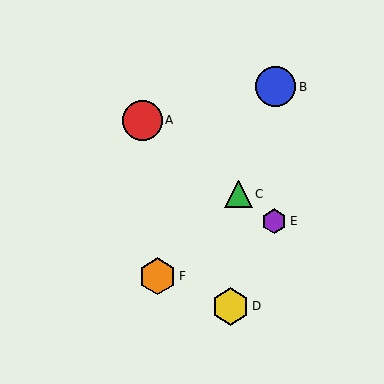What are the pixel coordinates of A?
Object A is at (142, 121).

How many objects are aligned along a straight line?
3 objects (A, C, E) are aligned along a straight line.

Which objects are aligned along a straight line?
Objects A, C, E are aligned along a straight line.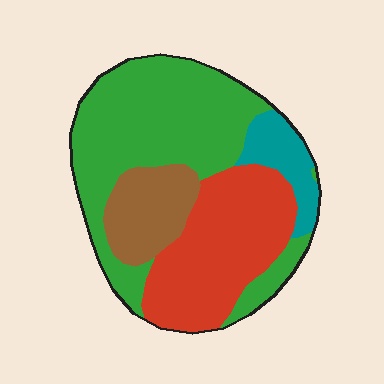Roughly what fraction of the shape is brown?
Brown takes up about one eighth (1/8) of the shape.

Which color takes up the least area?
Teal, at roughly 10%.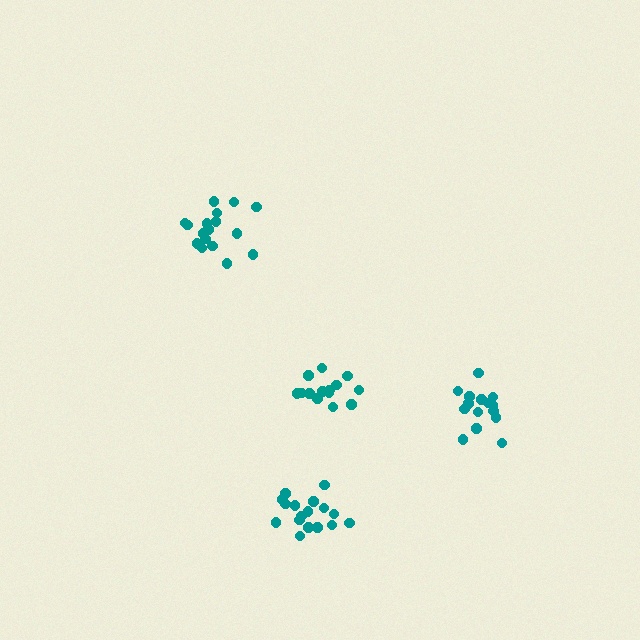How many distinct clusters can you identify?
There are 4 distinct clusters.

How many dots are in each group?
Group 1: 15 dots, Group 2: 17 dots, Group 3: 14 dots, Group 4: 17 dots (63 total).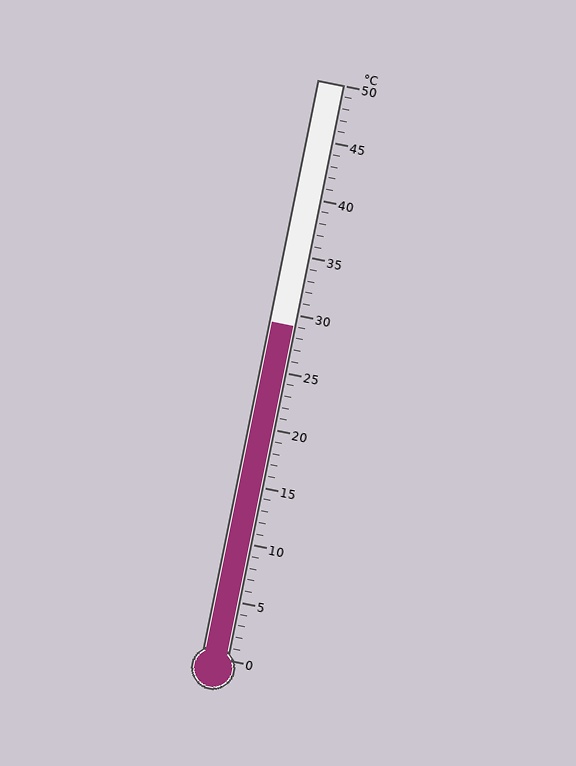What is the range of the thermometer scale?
The thermometer scale ranges from 0°C to 50°C.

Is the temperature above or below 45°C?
The temperature is below 45°C.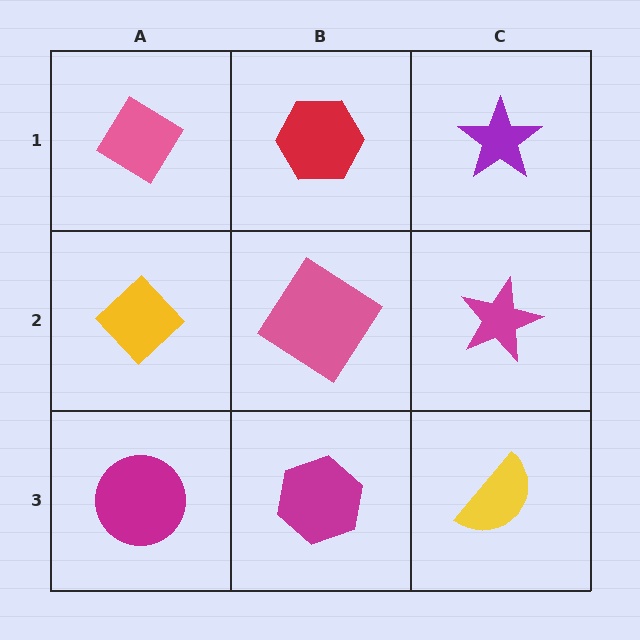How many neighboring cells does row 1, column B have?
3.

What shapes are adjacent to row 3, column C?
A magenta star (row 2, column C), a magenta hexagon (row 3, column B).